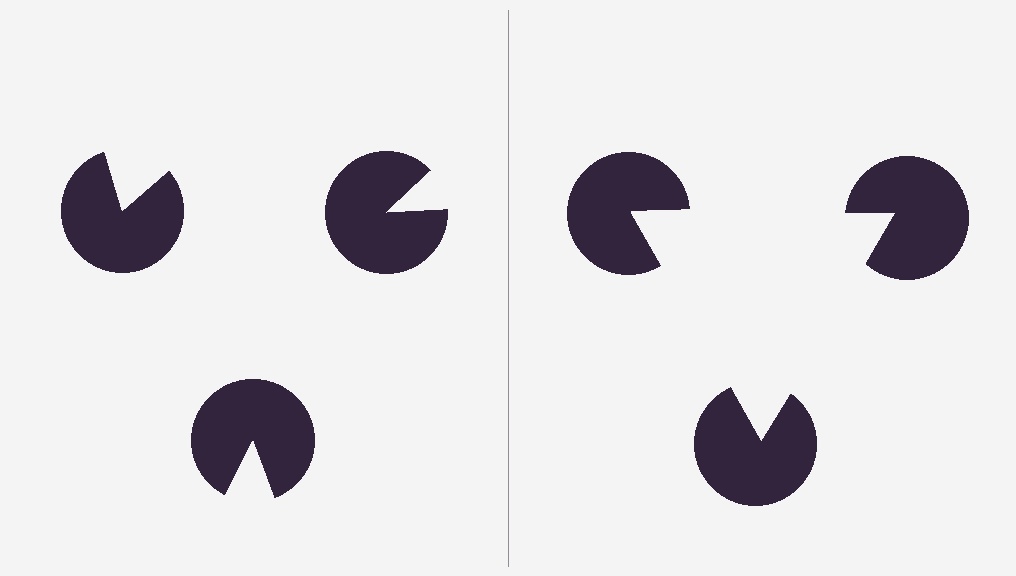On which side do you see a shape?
An illusory triangle appears on the right side. On the left side the wedge cuts are rotated, so no coherent shape forms.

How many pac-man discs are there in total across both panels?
6 — 3 on each side.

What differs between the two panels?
The pac-man discs are positioned identically on both sides; only the wedge orientations differ. On the right they align to a triangle; on the left they are misaligned.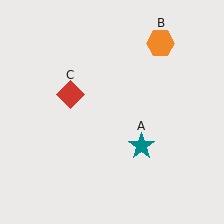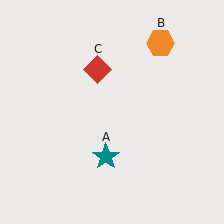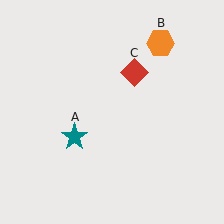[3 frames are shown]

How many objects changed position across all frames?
2 objects changed position: teal star (object A), red diamond (object C).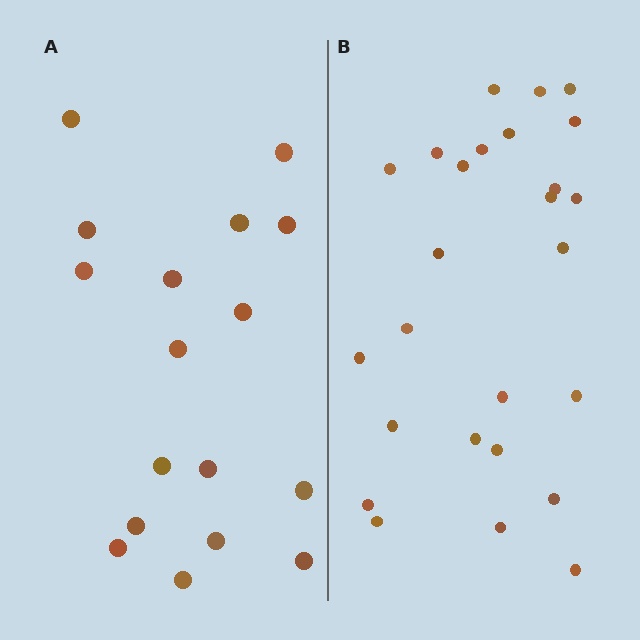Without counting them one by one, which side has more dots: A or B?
Region B (the right region) has more dots.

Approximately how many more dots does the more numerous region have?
Region B has roughly 8 or so more dots than region A.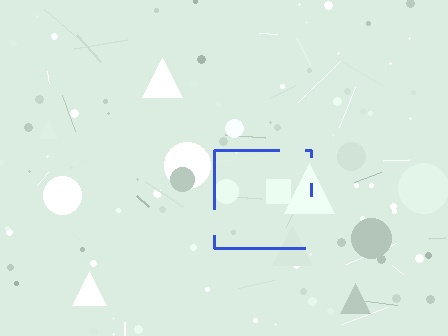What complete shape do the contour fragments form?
The contour fragments form a square.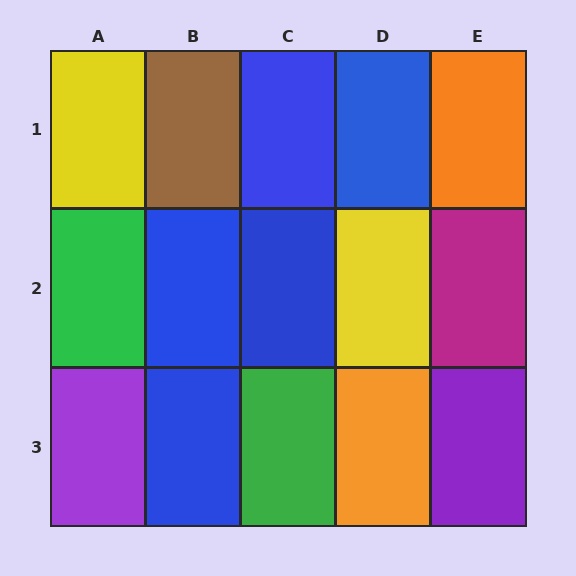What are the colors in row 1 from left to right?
Yellow, brown, blue, blue, orange.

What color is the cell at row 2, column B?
Blue.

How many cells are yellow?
2 cells are yellow.